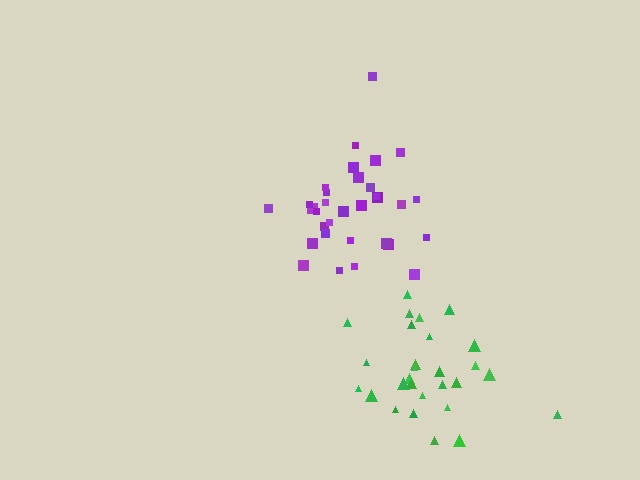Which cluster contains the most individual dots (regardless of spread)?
Purple (32).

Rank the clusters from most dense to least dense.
purple, green.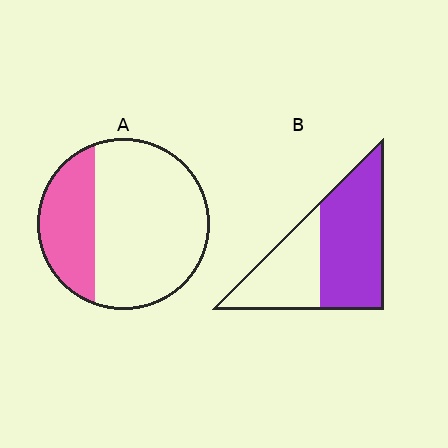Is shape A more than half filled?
No.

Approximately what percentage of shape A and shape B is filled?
A is approximately 30% and B is approximately 60%.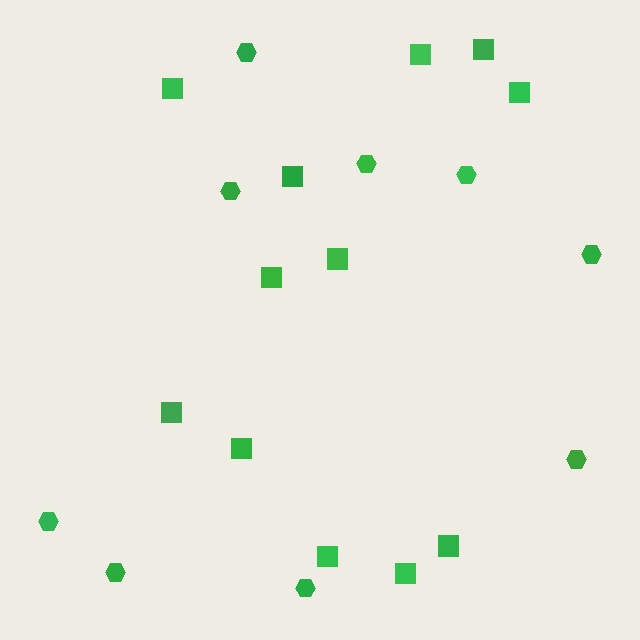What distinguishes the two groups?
There are 2 groups: one group of squares (12) and one group of hexagons (9).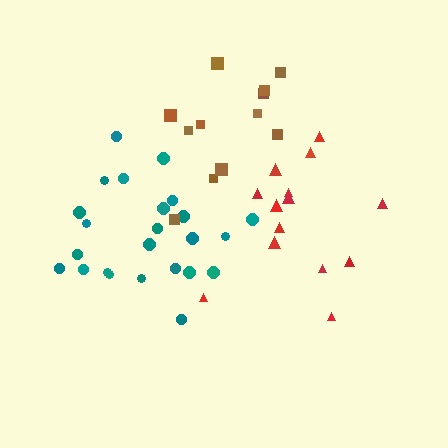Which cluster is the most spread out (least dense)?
Red.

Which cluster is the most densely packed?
Teal.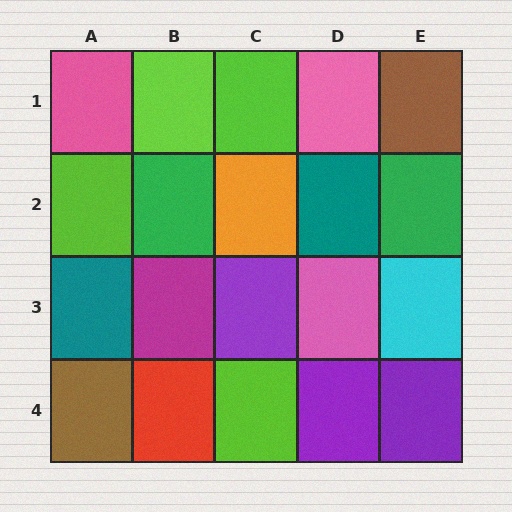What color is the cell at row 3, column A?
Teal.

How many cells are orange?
1 cell is orange.